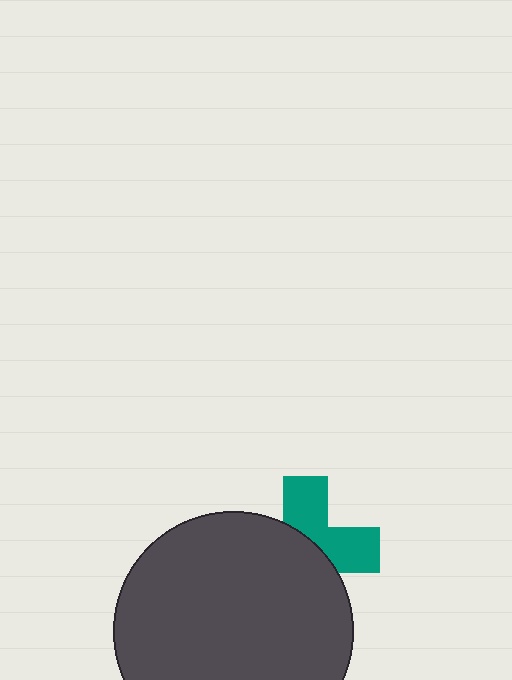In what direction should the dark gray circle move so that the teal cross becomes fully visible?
The dark gray circle should move toward the lower-left. That is the shortest direction to clear the overlap and leave the teal cross fully visible.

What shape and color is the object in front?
The object in front is a dark gray circle.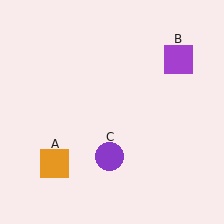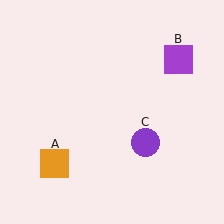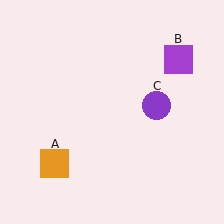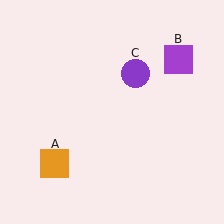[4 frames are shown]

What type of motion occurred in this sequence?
The purple circle (object C) rotated counterclockwise around the center of the scene.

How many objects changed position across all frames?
1 object changed position: purple circle (object C).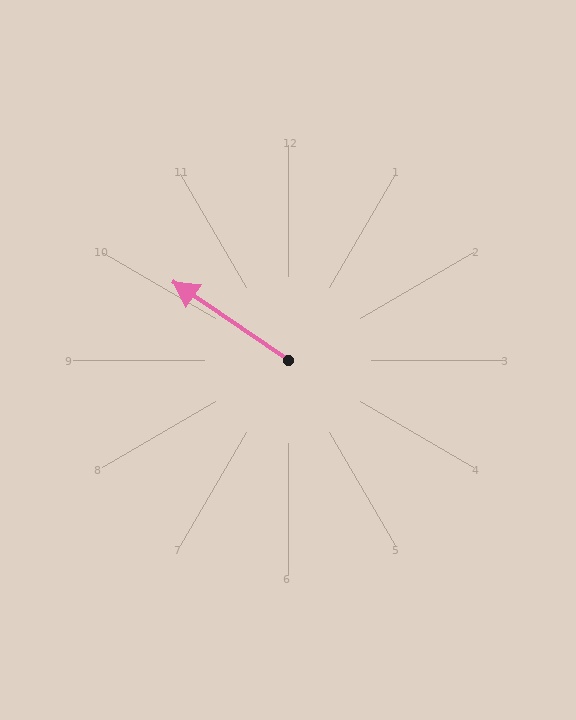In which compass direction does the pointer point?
Northwest.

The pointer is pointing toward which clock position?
Roughly 10 o'clock.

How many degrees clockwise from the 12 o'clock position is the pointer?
Approximately 304 degrees.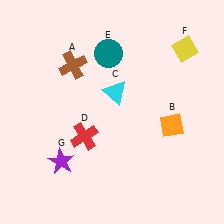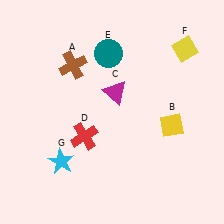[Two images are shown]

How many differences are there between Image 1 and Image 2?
There are 3 differences between the two images.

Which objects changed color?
B changed from orange to yellow. C changed from cyan to magenta. G changed from purple to cyan.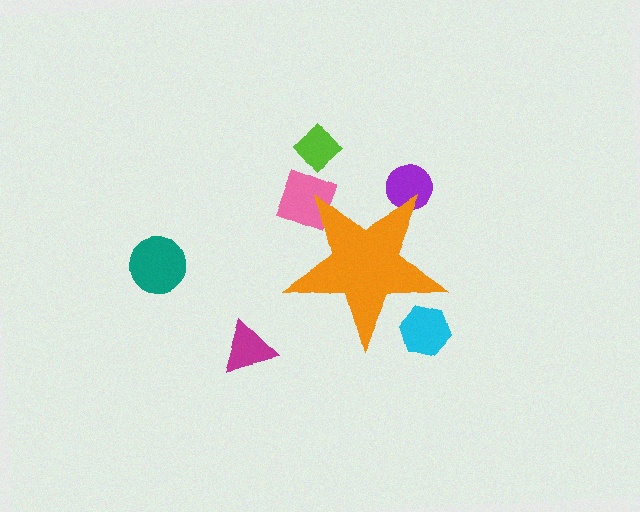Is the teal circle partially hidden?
No, the teal circle is fully visible.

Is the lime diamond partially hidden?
No, the lime diamond is fully visible.